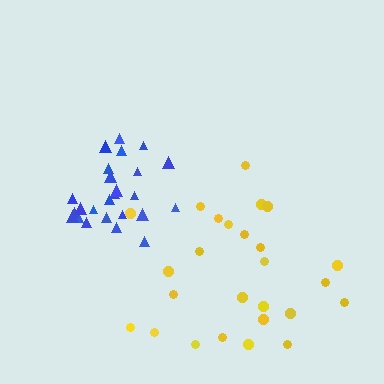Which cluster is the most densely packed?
Blue.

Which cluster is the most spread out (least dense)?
Yellow.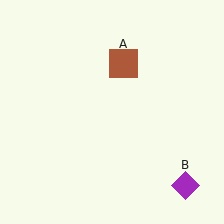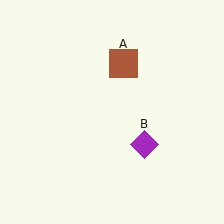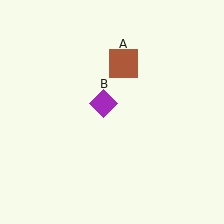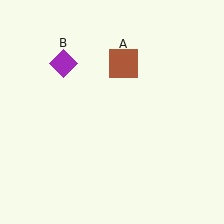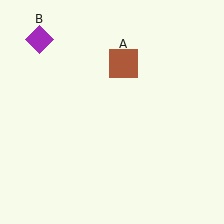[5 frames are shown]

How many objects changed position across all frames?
1 object changed position: purple diamond (object B).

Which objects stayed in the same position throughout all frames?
Brown square (object A) remained stationary.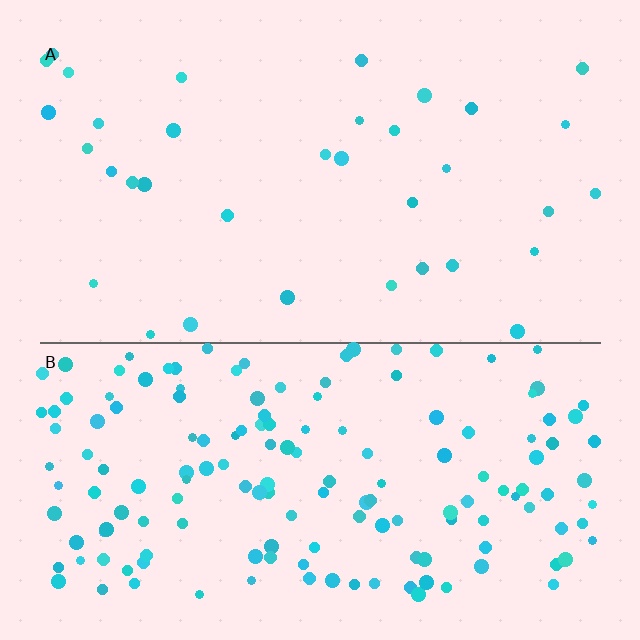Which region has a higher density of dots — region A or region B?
B (the bottom).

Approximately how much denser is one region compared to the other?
Approximately 4.6× — region B over region A.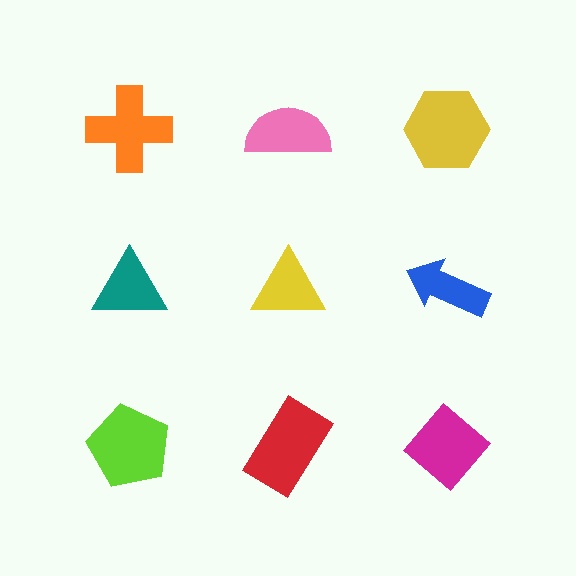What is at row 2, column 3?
A blue arrow.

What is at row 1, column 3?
A yellow hexagon.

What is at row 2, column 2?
A yellow triangle.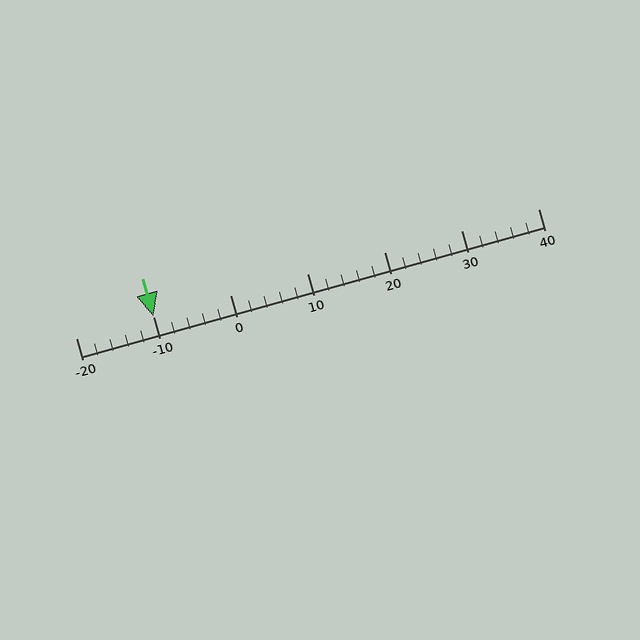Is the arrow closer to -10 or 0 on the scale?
The arrow is closer to -10.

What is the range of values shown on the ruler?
The ruler shows values from -20 to 40.